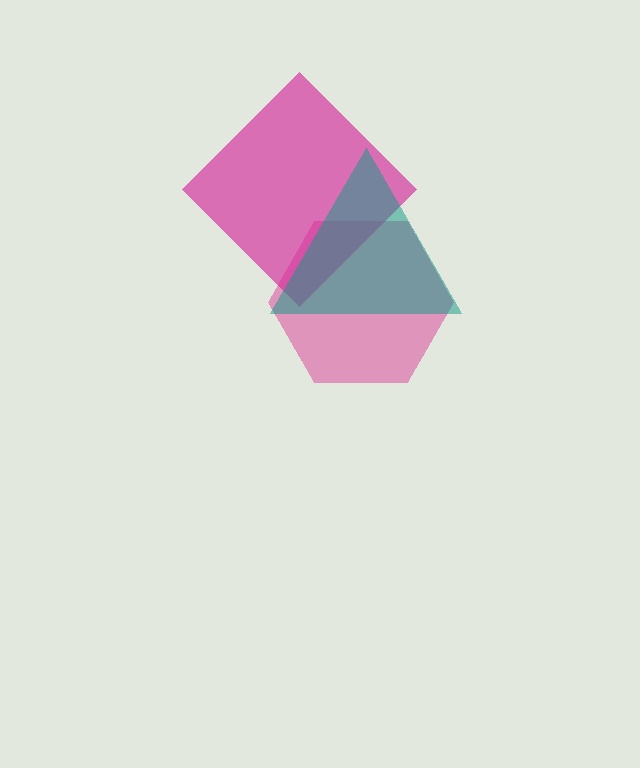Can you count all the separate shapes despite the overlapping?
Yes, there are 3 separate shapes.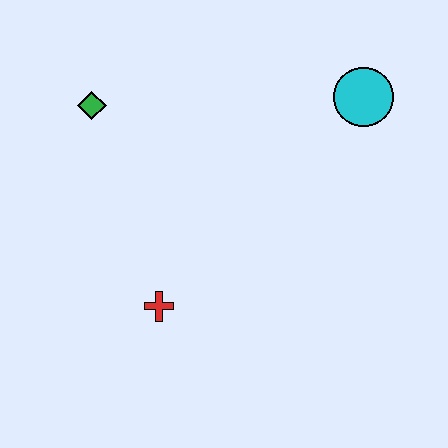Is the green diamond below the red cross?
No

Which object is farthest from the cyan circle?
The red cross is farthest from the cyan circle.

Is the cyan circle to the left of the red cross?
No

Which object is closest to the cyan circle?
The green diamond is closest to the cyan circle.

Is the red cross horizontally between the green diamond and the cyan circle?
Yes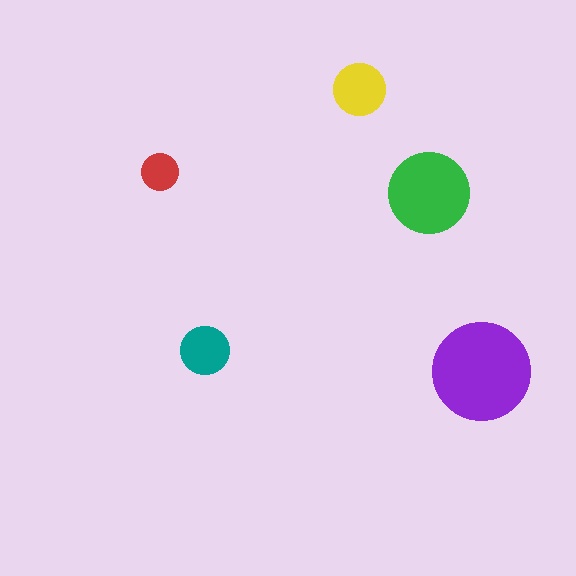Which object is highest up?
The yellow circle is topmost.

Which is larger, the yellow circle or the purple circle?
The purple one.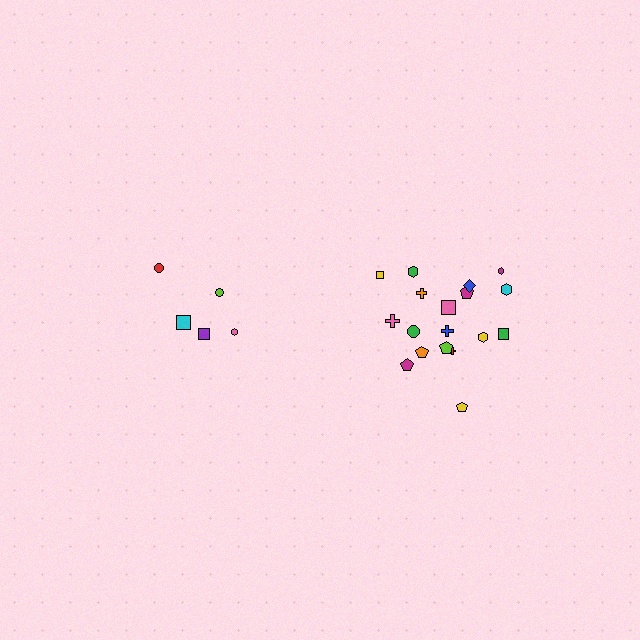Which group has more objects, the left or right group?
The right group.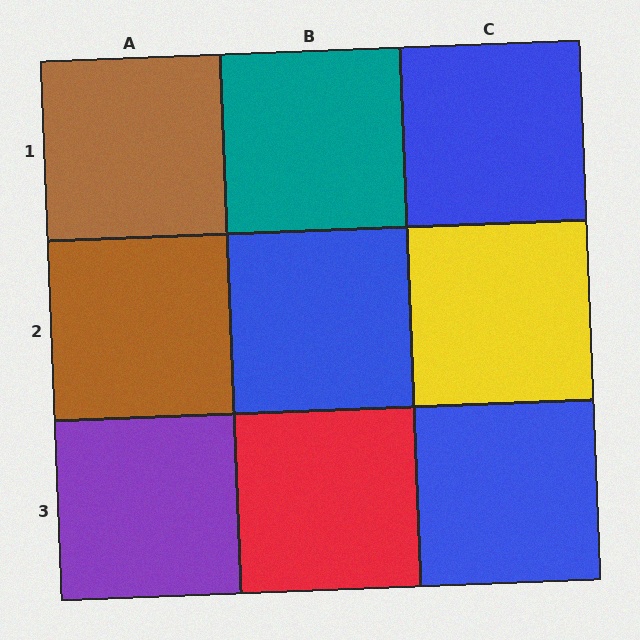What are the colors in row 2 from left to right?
Brown, blue, yellow.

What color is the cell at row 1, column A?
Brown.